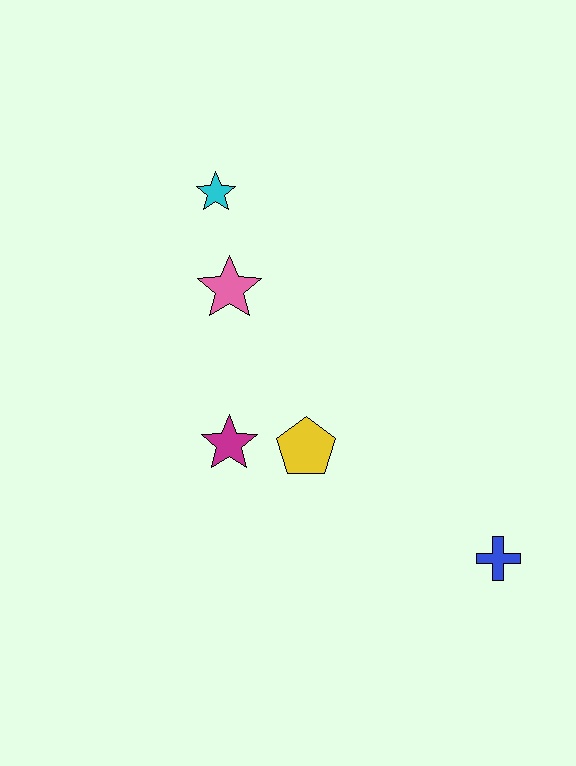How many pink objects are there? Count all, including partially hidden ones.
There is 1 pink object.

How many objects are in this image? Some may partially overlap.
There are 5 objects.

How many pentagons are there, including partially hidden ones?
There is 1 pentagon.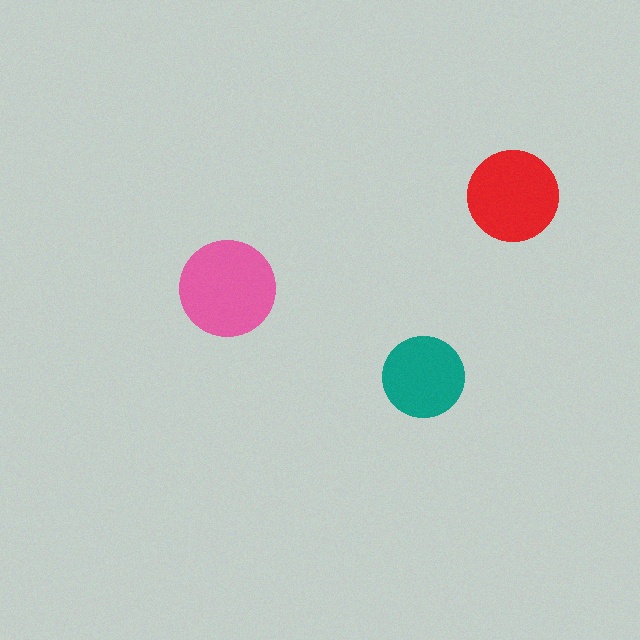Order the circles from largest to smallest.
the pink one, the red one, the teal one.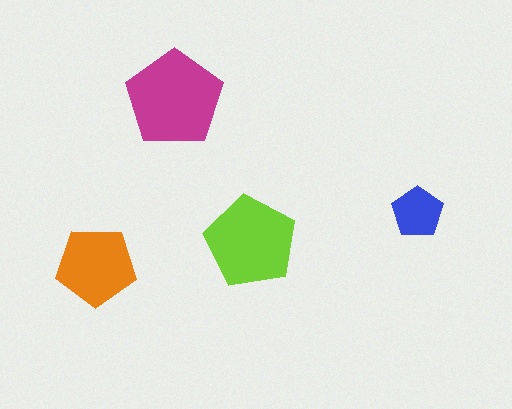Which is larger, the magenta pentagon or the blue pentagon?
The magenta one.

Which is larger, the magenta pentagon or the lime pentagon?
The magenta one.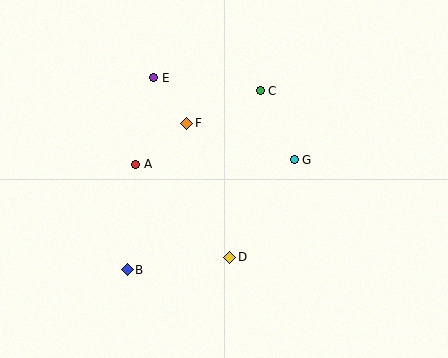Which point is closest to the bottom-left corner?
Point B is closest to the bottom-left corner.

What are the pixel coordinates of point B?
Point B is at (127, 270).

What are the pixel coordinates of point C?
Point C is at (260, 91).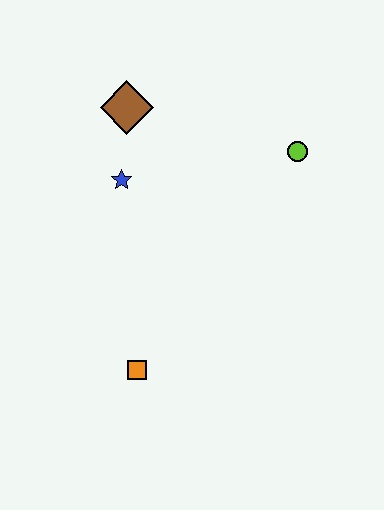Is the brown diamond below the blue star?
No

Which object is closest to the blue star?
The brown diamond is closest to the blue star.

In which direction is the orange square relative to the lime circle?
The orange square is below the lime circle.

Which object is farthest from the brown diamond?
The orange square is farthest from the brown diamond.